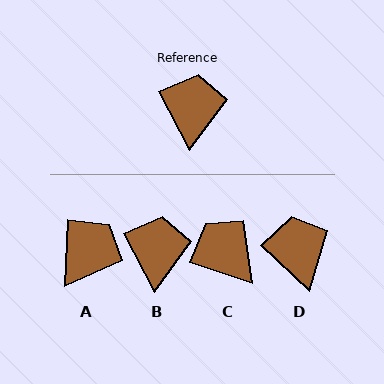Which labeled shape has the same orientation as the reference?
B.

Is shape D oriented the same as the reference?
No, it is off by about 20 degrees.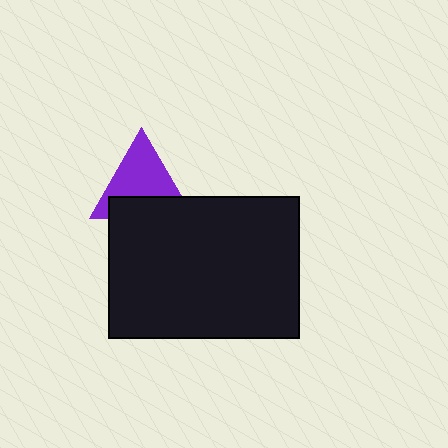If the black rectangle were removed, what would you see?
You would see the complete purple triangle.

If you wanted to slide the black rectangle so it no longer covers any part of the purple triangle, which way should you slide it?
Slide it down — that is the most direct way to separate the two shapes.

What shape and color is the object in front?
The object in front is a black rectangle.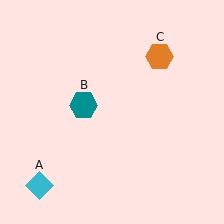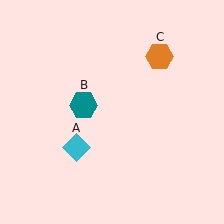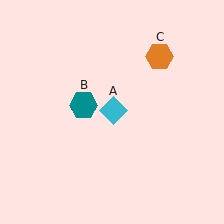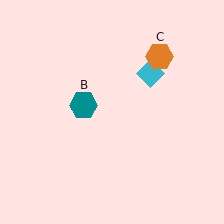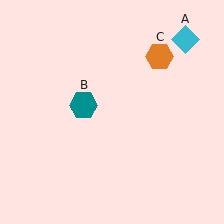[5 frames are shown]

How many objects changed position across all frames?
1 object changed position: cyan diamond (object A).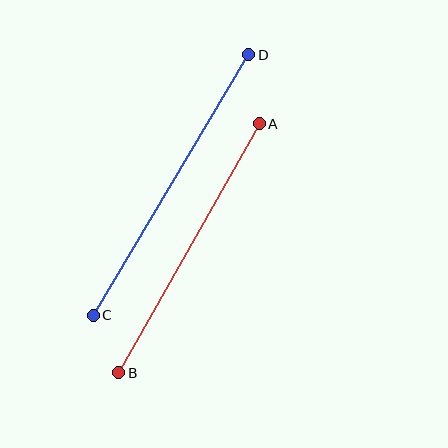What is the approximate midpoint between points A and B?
The midpoint is at approximately (189, 248) pixels.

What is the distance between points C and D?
The distance is approximately 303 pixels.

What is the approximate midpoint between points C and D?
The midpoint is at approximately (171, 185) pixels.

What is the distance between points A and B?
The distance is approximately 286 pixels.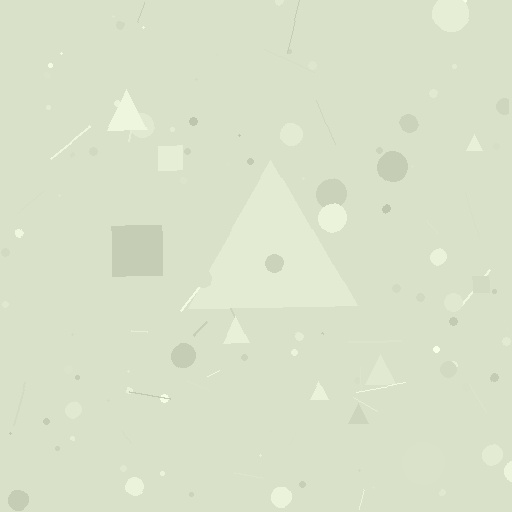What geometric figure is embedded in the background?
A triangle is embedded in the background.